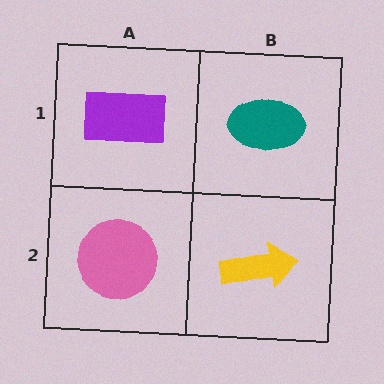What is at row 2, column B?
A yellow arrow.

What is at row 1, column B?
A teal ellipse.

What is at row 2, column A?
A pink circle.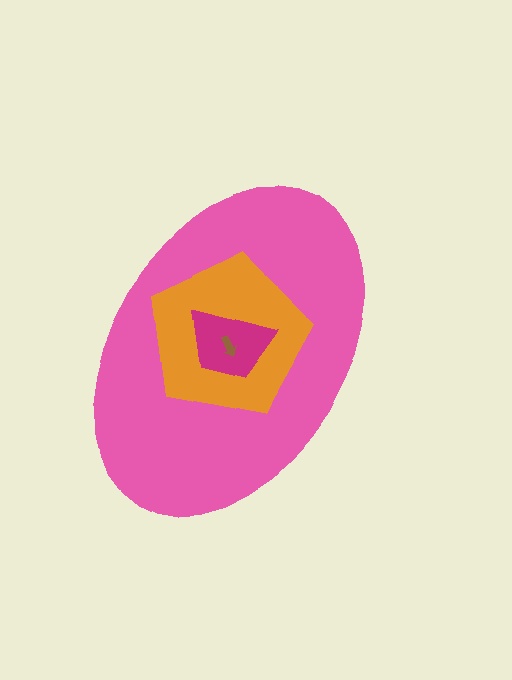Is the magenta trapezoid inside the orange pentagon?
Yes.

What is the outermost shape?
The pink ellipse.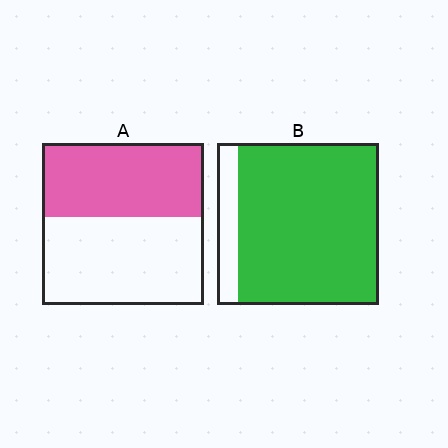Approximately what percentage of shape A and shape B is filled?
A is approximately 45% and B is approximately 85%.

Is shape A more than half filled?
No.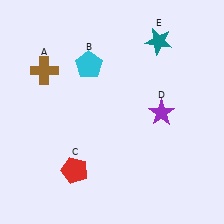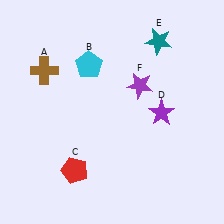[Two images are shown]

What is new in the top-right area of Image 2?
A purple star (F) was added in the top-right area of Image 2.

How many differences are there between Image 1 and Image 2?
There is 1 difference between the two images.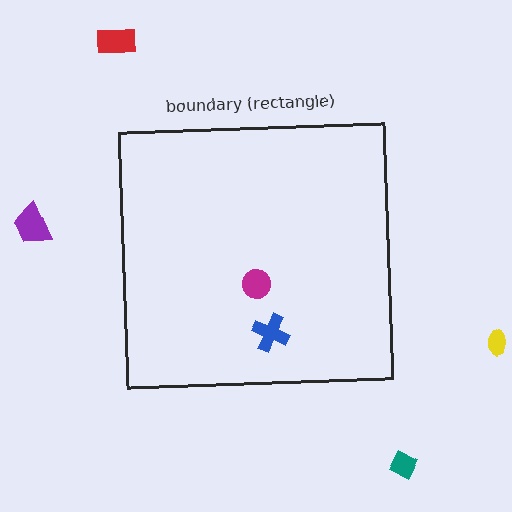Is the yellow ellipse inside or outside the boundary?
Outside.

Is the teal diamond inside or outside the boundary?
Outside.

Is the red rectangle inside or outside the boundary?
Outside.